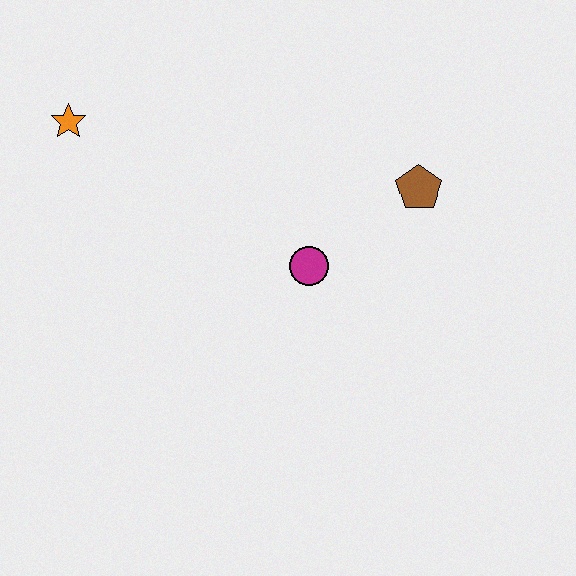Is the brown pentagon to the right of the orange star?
Yes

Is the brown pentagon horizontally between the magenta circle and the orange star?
No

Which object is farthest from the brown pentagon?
The orange star is farthest from the brown pentagon.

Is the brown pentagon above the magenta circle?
Yes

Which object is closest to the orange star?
The magenta circle is closest to the orange star.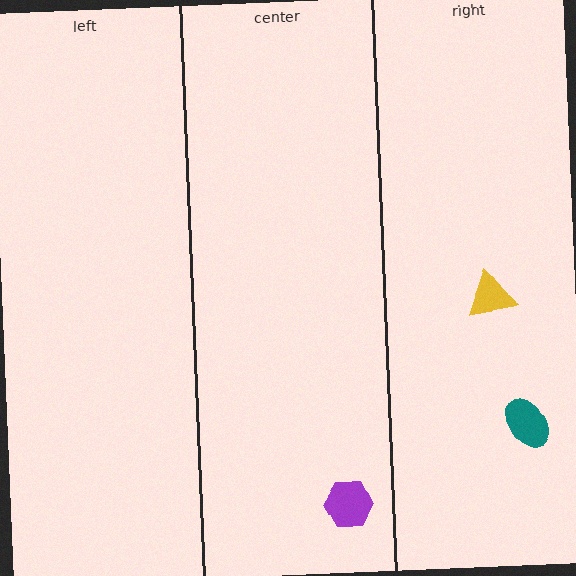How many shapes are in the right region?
2.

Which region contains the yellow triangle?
The right region.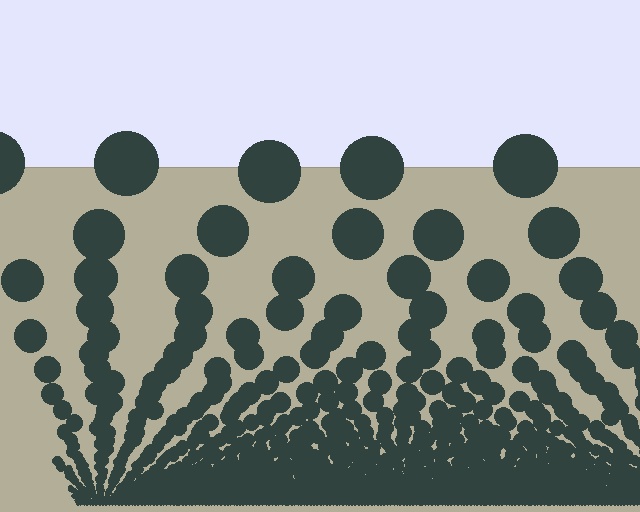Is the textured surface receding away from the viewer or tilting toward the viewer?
The surface appears to tilt toward the viewer. Texture elements get larger and sparser toward the top.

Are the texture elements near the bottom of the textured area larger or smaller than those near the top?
Smaller. The gradient is inverted — elements near the bottom are smaller and denser.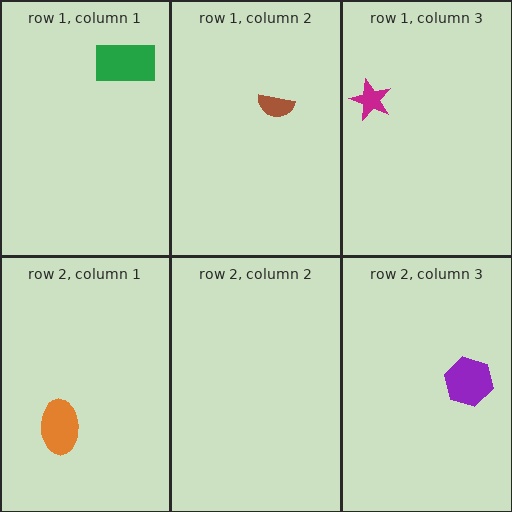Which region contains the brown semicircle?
The row 1, column 2 region.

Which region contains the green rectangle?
The row 1, column 1 region.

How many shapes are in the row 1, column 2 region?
1.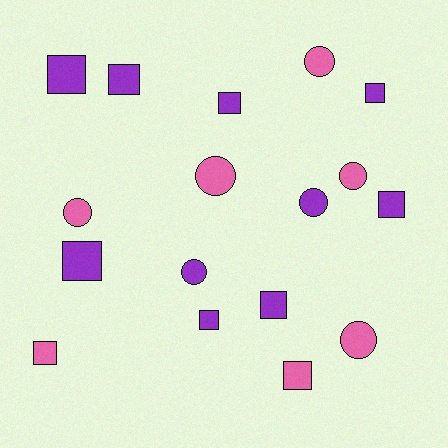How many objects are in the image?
There are 17 objects.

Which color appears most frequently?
Purple, with 10 objects.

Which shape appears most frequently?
Square, with 10 objects.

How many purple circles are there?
There are 2 purple circles.